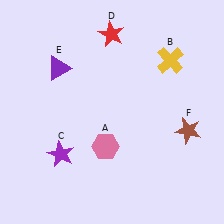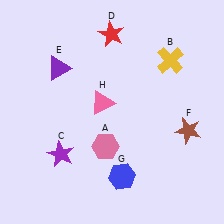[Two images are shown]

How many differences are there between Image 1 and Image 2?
There are 2 differences between the two images.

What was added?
A blue hexagon (G), a pink triangle (H) were added in Image 2.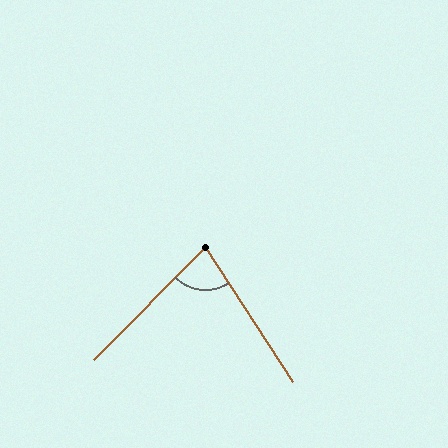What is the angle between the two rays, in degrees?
Approximately 78 degrees.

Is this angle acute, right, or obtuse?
It is acute.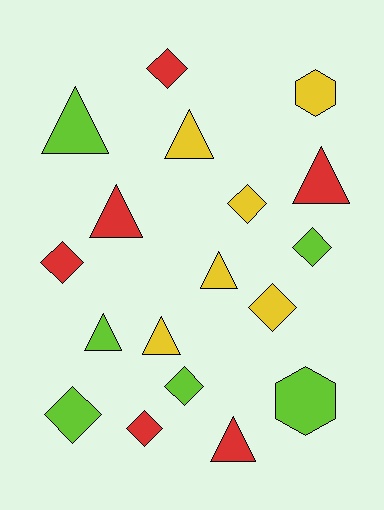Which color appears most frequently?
Lime, with 6 objects.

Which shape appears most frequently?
Diamond, with 8 objects.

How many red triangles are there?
There are 3 red triangles.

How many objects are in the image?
There are 18 objects.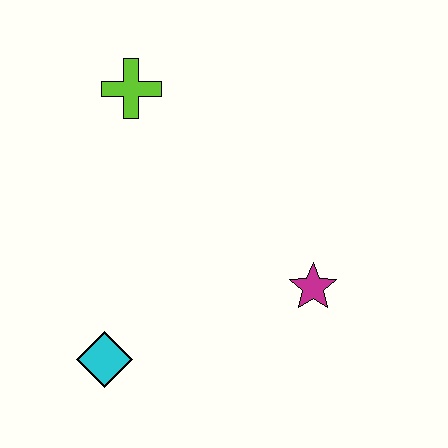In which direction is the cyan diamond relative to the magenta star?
The cyan diamond is to the left of the magenta star.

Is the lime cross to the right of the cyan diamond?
Yes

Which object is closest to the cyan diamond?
The magenta star is closest to the cyan diamond.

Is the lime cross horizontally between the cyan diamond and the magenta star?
Yes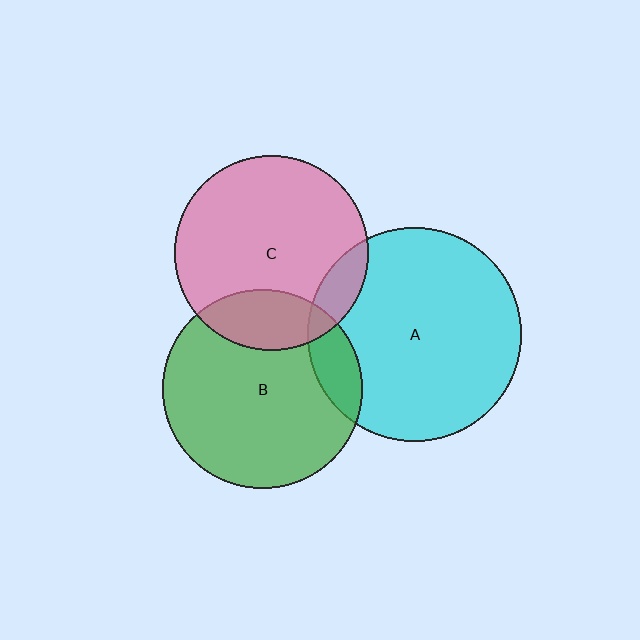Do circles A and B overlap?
Yes.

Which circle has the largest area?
Circle A (cyan).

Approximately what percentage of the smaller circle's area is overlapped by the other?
Approximately 15%.